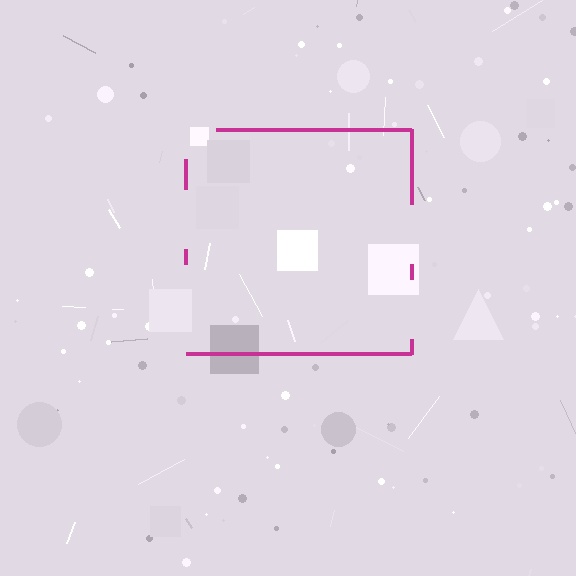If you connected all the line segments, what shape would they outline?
They would outline a square.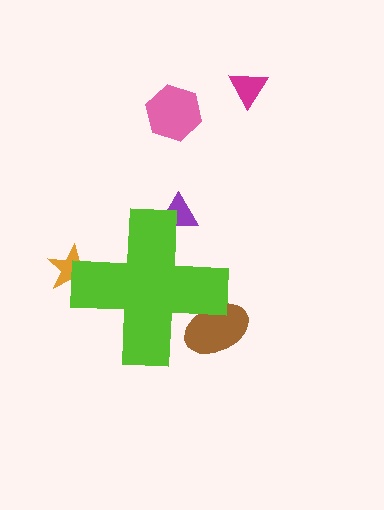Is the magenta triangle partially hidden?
No, the magenta triangle is fully visible.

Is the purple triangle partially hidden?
Yes, the purple triangle is partially hidden behind the lime cross.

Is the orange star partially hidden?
Yes, the orange star is partially hidden behind the lime cross.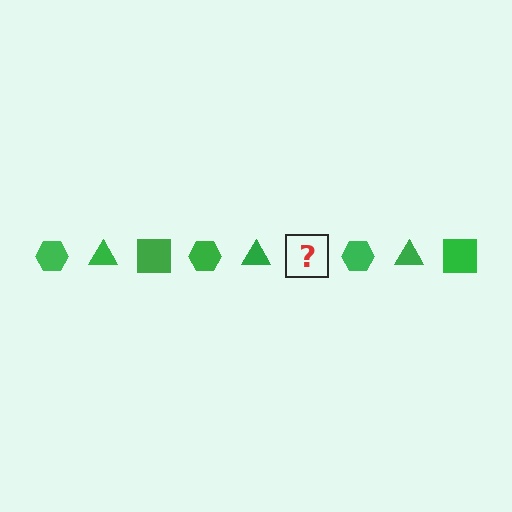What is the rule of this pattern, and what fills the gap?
The rule is that the pattern cycles through hexagon, triangle, square shapes in green. The gap should be filled with a green square.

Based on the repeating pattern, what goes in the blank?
The blank should be a green square.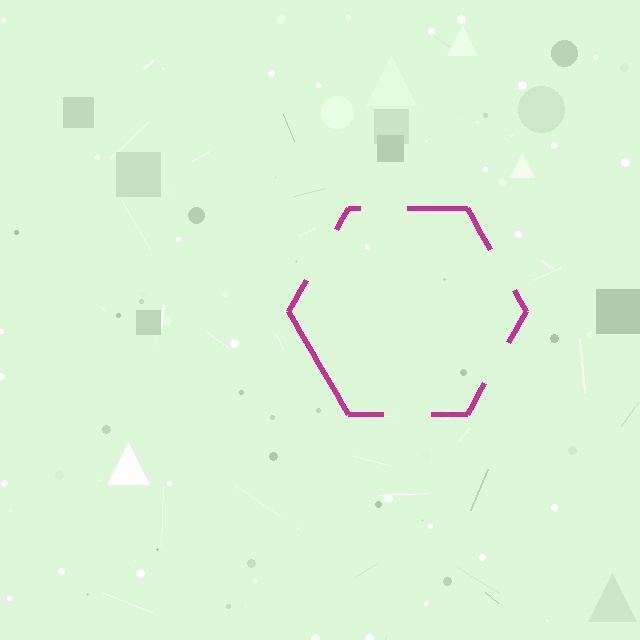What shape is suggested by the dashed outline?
The dashed outline suggests a hexagon.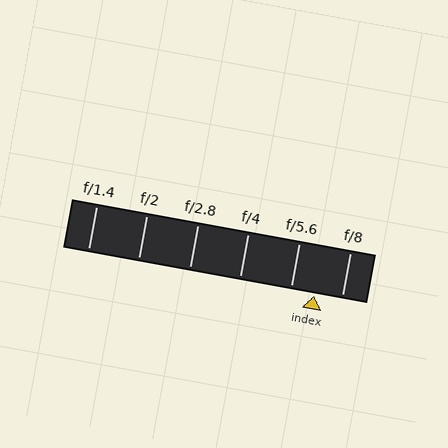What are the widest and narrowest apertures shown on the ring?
The widest aperture shown is f/1.4 and the narrowest is f/8.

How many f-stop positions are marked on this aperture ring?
There are 6 f-stop positions marked.